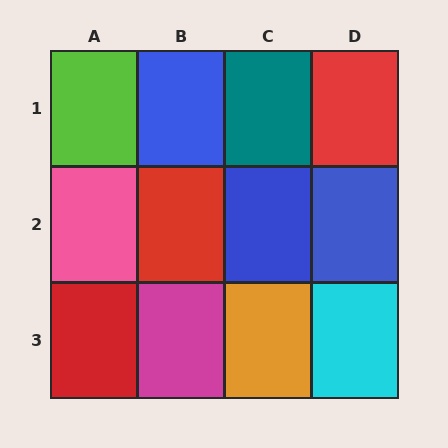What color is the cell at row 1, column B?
Blue.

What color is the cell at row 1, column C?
Teal.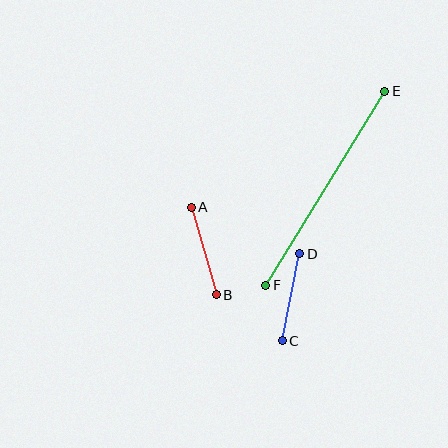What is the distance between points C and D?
The distance is approximately 89 pixels.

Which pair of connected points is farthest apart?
Points E and F are farthest apart.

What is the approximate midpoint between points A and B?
The midpoint is at approximately (204, 251) pixels.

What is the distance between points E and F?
The distance is approximately 228 pixels.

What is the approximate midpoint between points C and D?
The midpoint is at approximately (291, 297) pixels.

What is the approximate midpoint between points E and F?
The midpoint is at approximately (325, 188) pixels.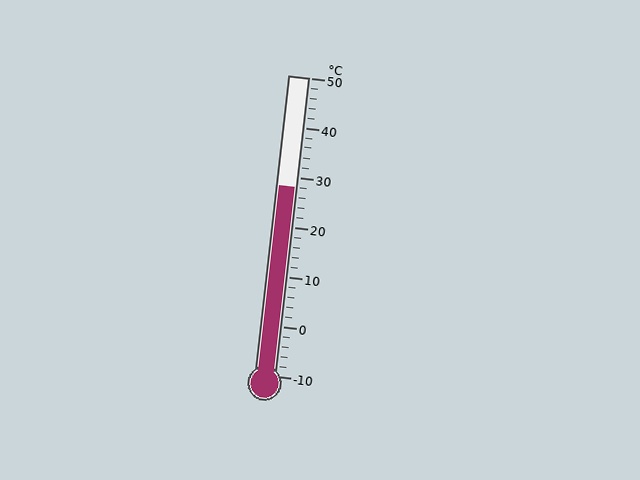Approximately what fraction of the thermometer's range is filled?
The thermometer is filled to approximately 65% of its range.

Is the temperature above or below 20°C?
The temperature is above 20°C.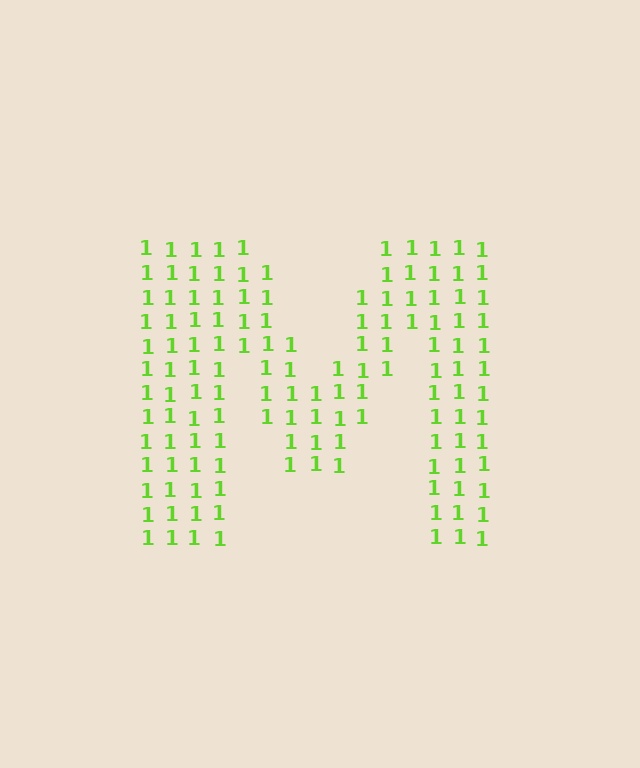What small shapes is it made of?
It is made of small digit 1's.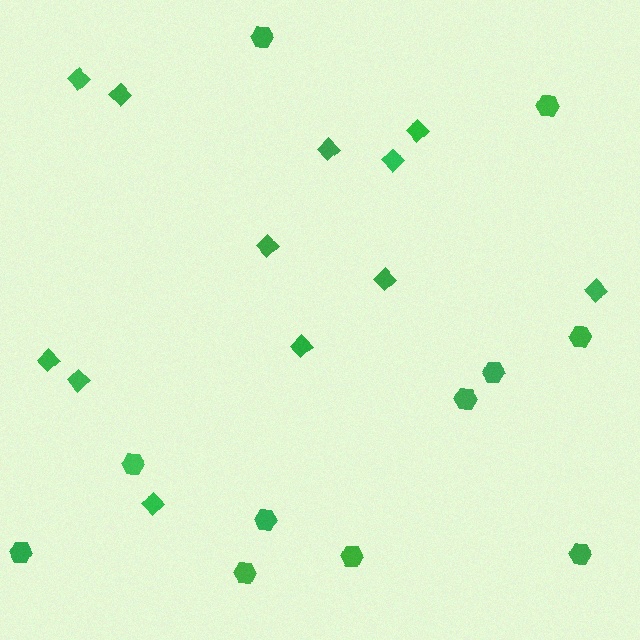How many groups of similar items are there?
There are 2 groups: one group of hexagons (11) and one group of diamonds (12).